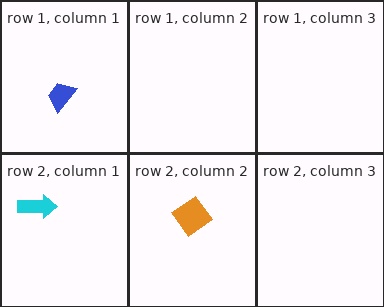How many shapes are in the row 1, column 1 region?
1.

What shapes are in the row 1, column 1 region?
The blue trapezoid.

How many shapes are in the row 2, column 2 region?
1.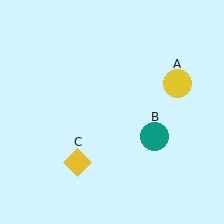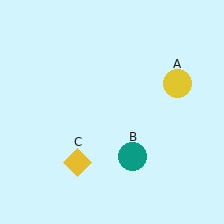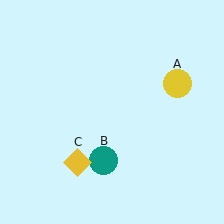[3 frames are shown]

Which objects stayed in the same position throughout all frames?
Yellow circle (object A) and yellow diamond (object C) remained stationary.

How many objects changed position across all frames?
1 object changed position: teal circle (object B).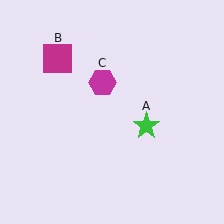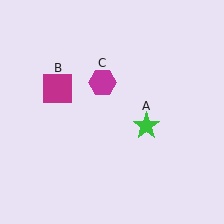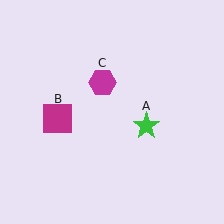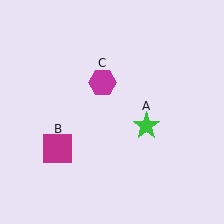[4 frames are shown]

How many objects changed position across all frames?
1 object changed position: magenta square (object B).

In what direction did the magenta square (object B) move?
The magenta square (object B) moved down.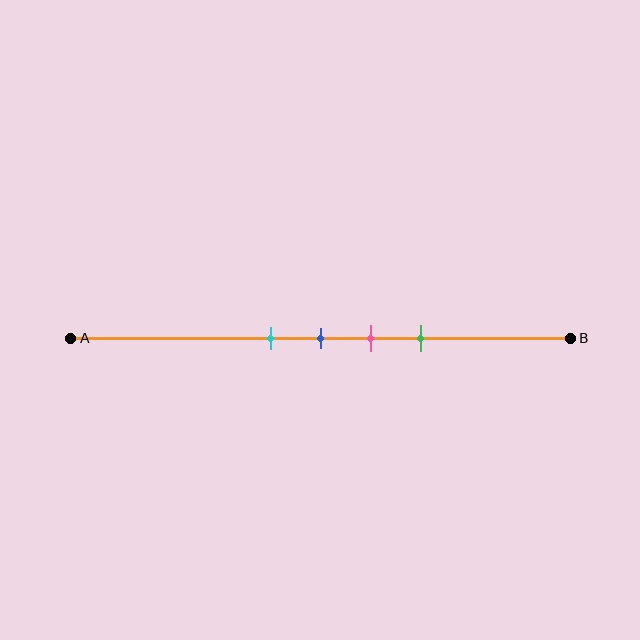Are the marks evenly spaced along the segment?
Yes, the marks are approximately evenly spaced.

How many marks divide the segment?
There are 4 marks dividing the segment.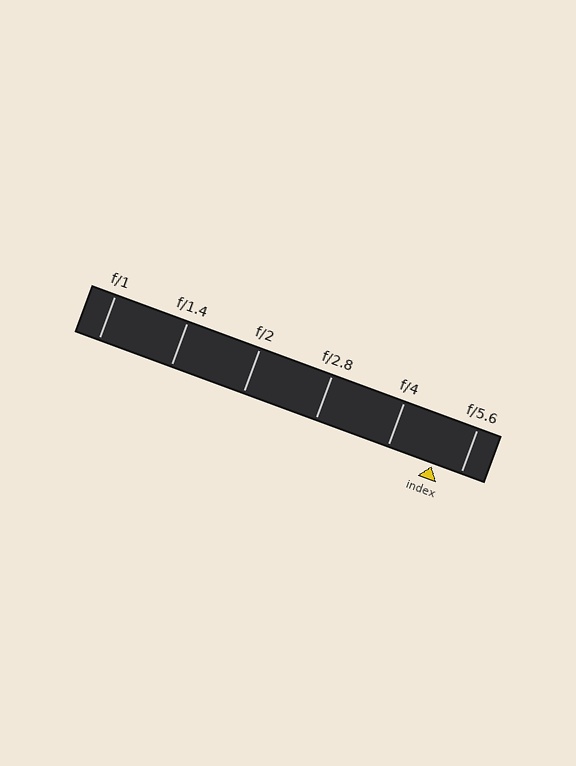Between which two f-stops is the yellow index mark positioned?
The index mark is between f/4 and f/5.6.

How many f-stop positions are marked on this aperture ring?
There are 6 f-stop positions marked.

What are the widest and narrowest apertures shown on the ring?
The widest aperture shown is f/1 and the narrowest is f/5.6.